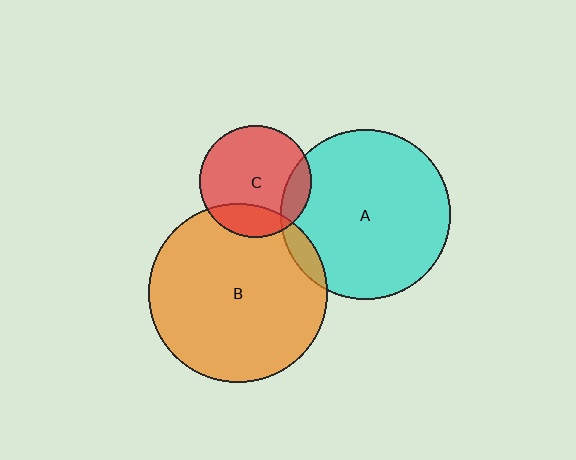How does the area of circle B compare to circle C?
Approximately 2.6 times.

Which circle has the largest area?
Circle B (orange).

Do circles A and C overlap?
Yes.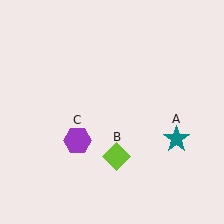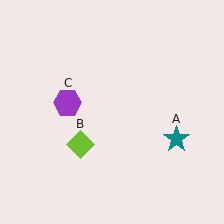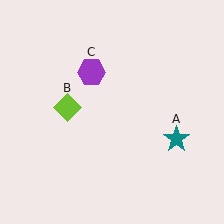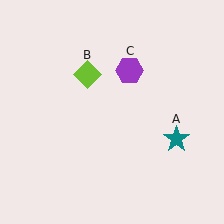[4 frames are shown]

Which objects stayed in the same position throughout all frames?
Teal star (object A) remained stationary.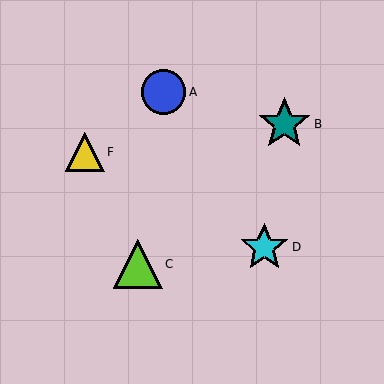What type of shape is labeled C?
Shape C is a lime triangle.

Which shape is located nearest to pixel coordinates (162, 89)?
The blue circle (labeled A) at (163, 92) is nearest to that location.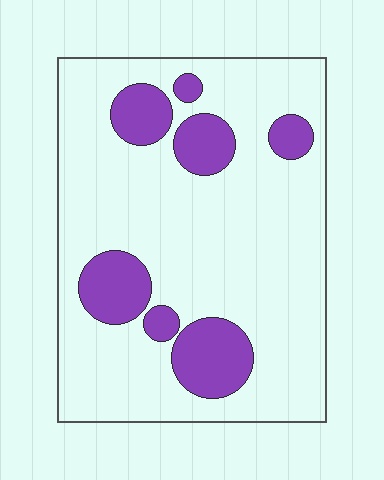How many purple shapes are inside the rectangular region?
7.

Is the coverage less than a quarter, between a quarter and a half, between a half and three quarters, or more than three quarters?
Less than a quarter.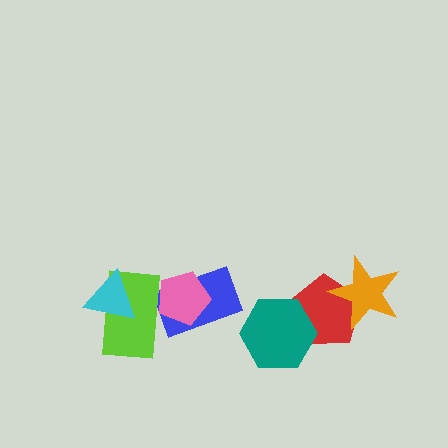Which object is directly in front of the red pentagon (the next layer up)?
The teal hexagon is directly in front of the red pentagon.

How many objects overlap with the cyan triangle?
1 object overlaps with the cyan triangle.